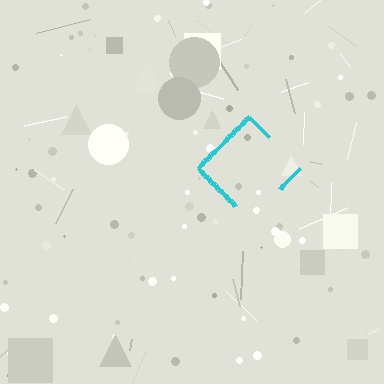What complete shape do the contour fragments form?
The contour fragments form a diamond.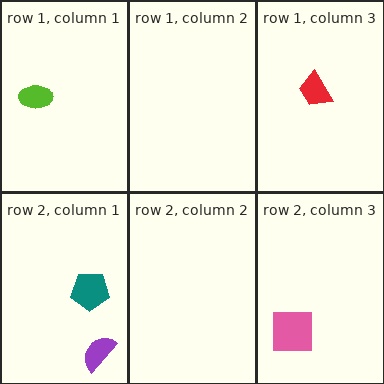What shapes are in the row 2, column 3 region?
The pink square.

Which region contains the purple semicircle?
The row 2, column 1 region.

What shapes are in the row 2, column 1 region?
The purple semicircle, the teal pentagon.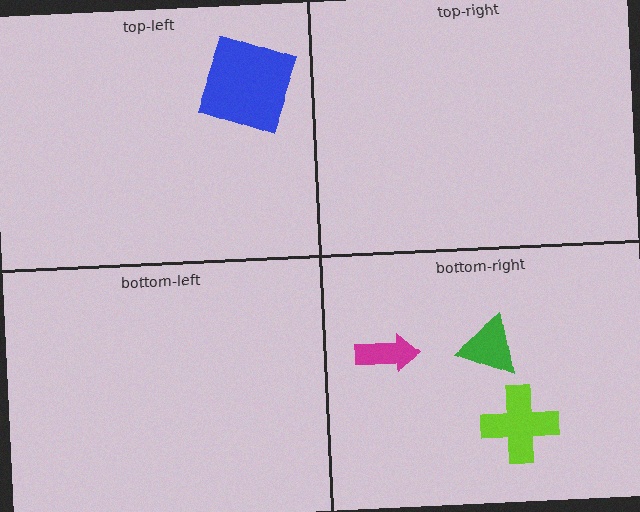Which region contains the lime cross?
The bottom-right region.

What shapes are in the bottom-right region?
The green triangle, the lime cross, the magenta arrow.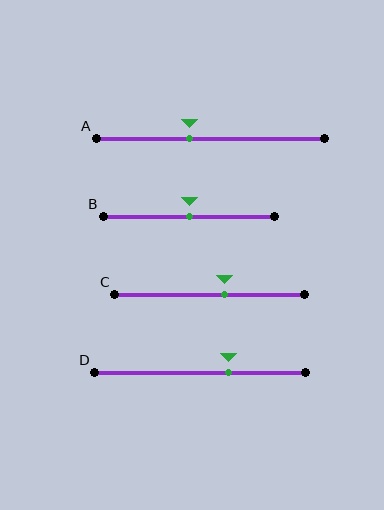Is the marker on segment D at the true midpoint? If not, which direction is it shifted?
No, the marker on segment D is shifted to the right by about 14% of the segment length.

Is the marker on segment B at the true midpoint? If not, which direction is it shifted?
Yes, the marker on segment B is at the true midpoint.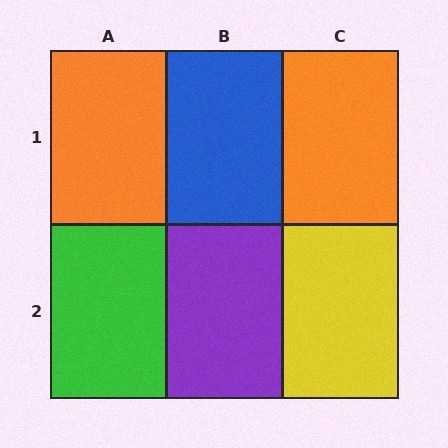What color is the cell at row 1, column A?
Orange.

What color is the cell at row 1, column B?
Blue.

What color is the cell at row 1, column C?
Orange.